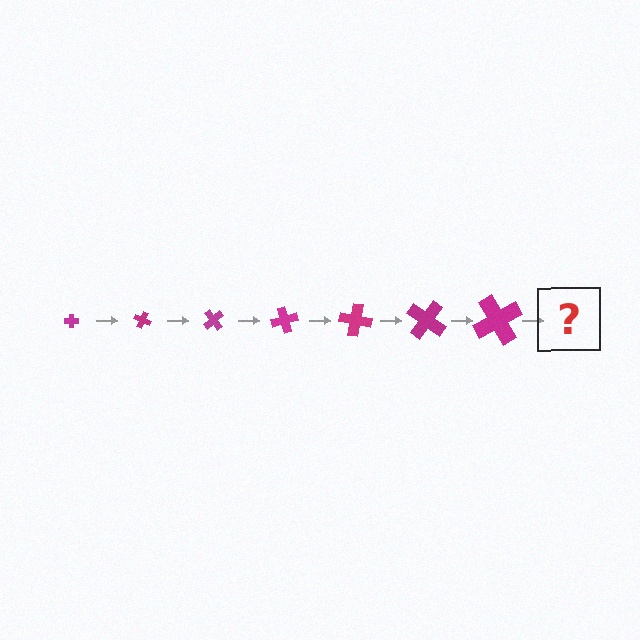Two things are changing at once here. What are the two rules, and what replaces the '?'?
The two rules are that the cross grows larger each step and it rotates 25 degrees each step. The '?' should be a cross, larger than the previous one and rotated 175 degrees from the start.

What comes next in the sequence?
The next element should be a cross, larger than the previous one and rotated 175 degrees from the start.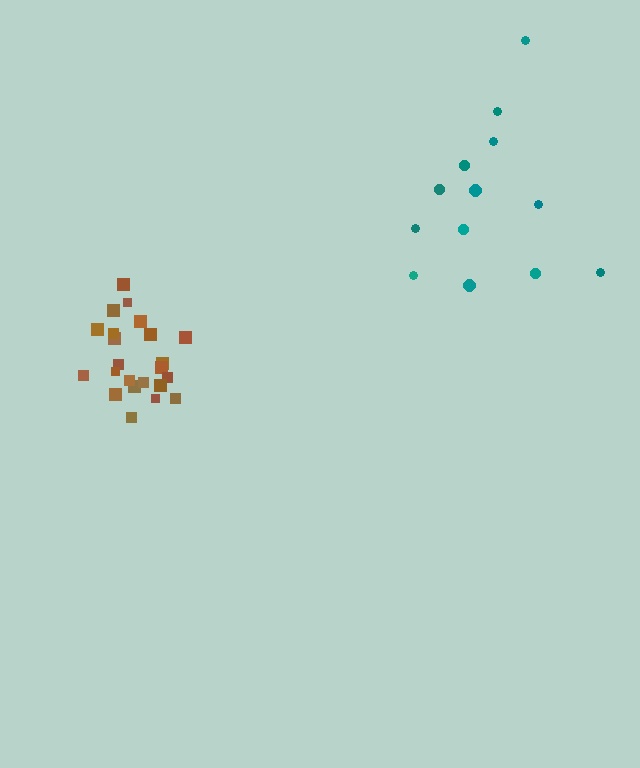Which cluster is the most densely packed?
Brown.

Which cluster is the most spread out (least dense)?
Teal.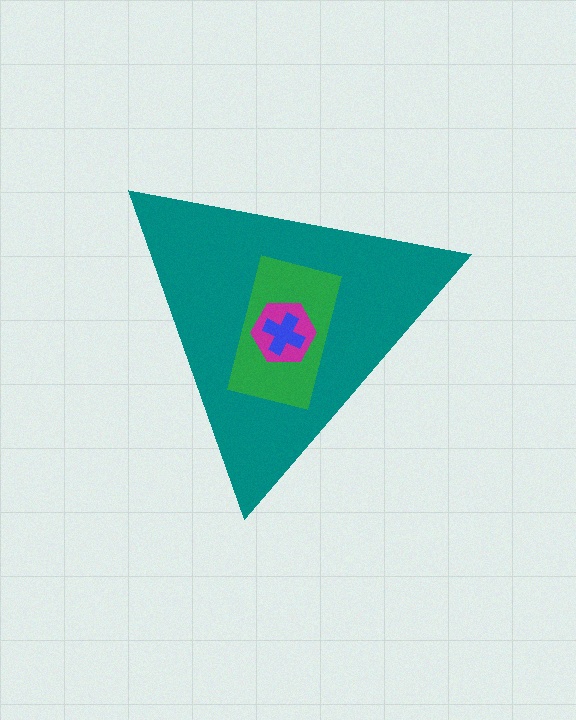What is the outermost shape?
The teal triangle.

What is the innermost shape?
The blue cross.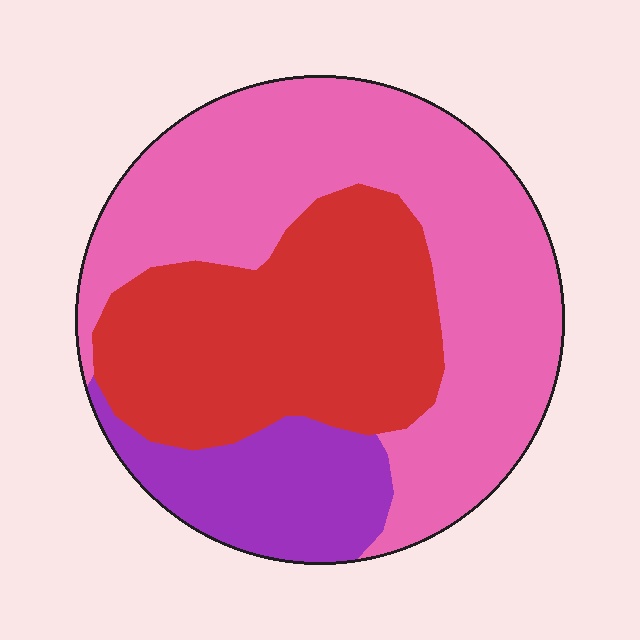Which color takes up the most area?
Pink, at roughly 50%.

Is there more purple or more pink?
Pink.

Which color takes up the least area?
Purple, at roughly 15%.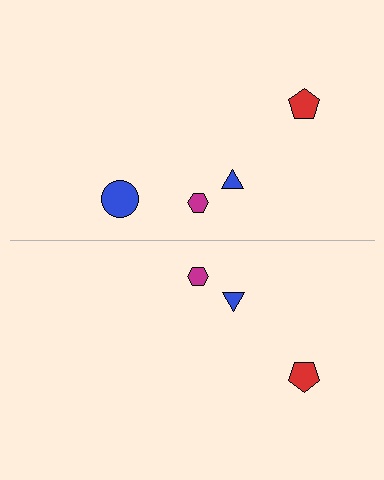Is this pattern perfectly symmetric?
No, the pattern is not perfectly symmetric. A blue circle is missing from the bottom side.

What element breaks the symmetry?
A blue circle is missing from the bottom side.